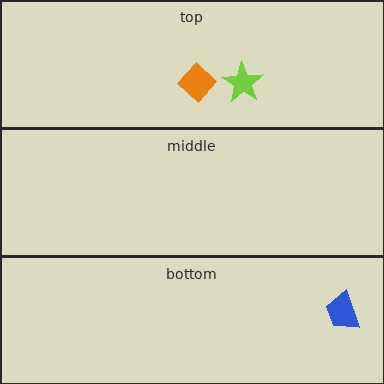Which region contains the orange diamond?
The top region.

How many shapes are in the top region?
2.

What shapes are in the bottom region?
The blue trapezoid.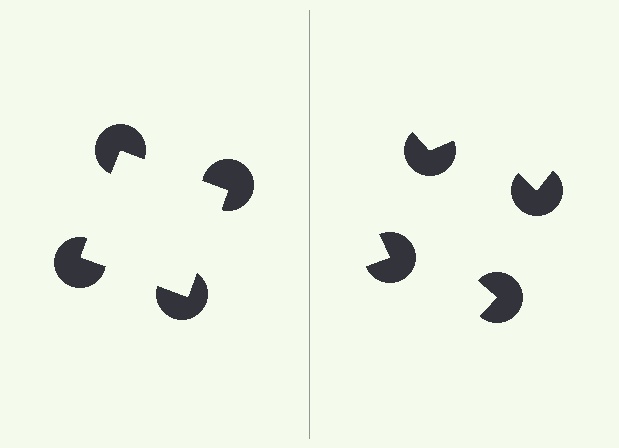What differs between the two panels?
The pac-man discs are positioned identically on both sides; only the wedge orientations differ. On the left they align to a square; on the right they are misaligned.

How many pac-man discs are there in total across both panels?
8 — 4 on each side.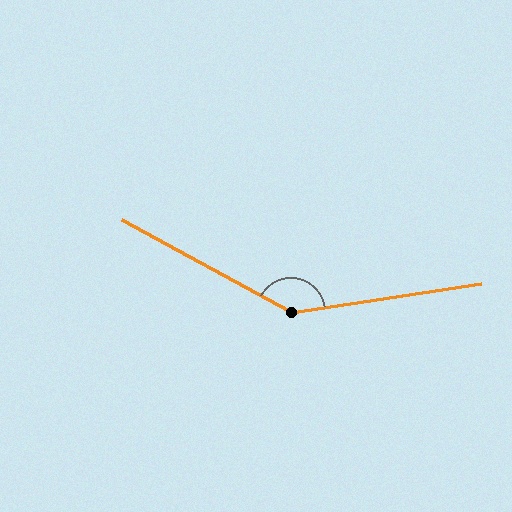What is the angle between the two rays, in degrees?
Approximately 143 degrees.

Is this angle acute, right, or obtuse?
It is obtuse.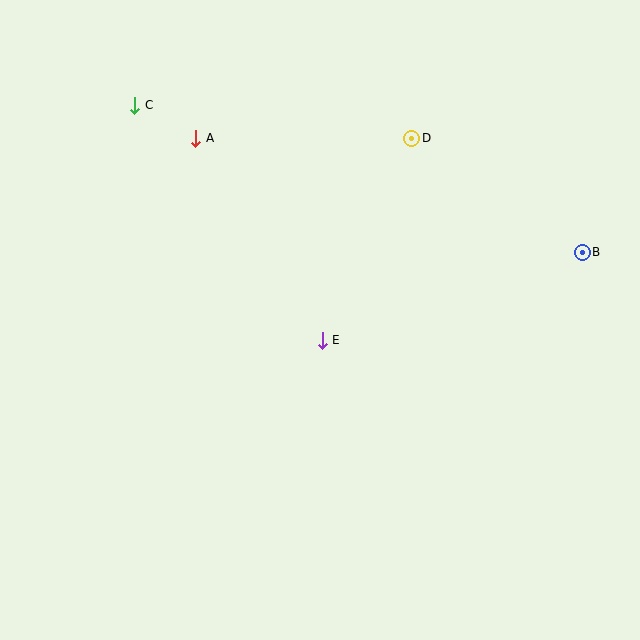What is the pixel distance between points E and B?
The distance between E and B is 274 pixels.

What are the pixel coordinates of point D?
Point D is at (412, 138).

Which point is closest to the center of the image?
Point E at (322, 340) is closest to the center.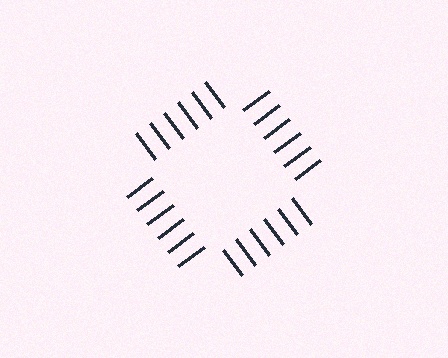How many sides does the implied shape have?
4 sides — the line-ends trace a square.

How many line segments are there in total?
24 — 6 along each of the 4 edges.